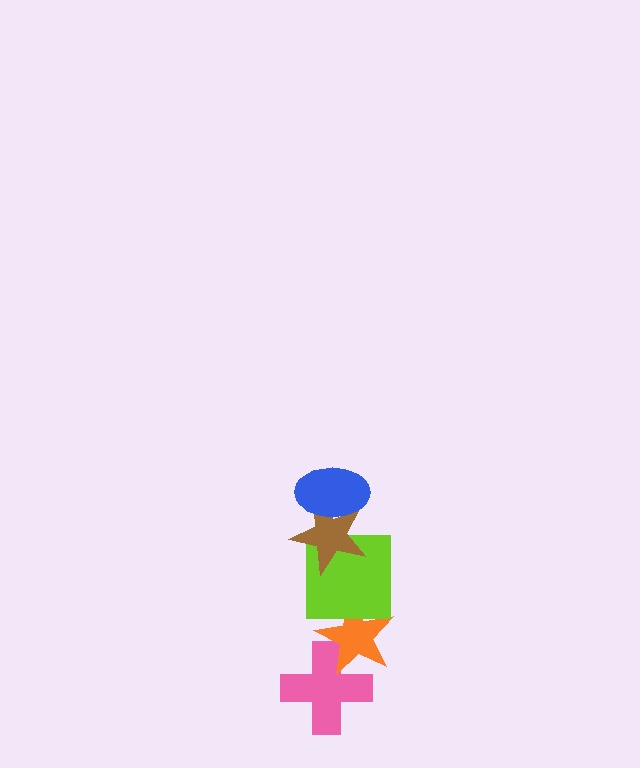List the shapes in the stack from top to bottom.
From top to bottom: the blue ellipse, the brown star, the lime square, the orange star, the pink cross.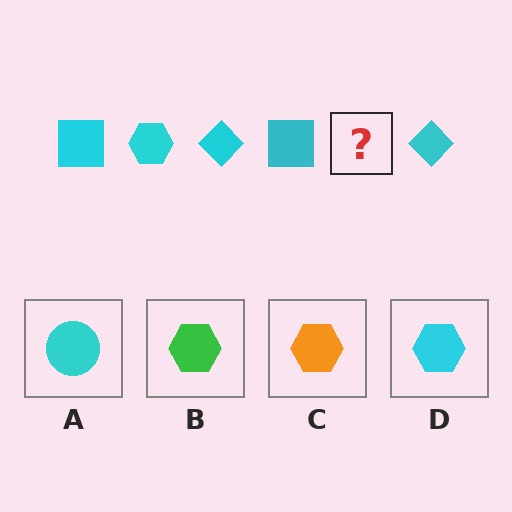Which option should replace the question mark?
Option D.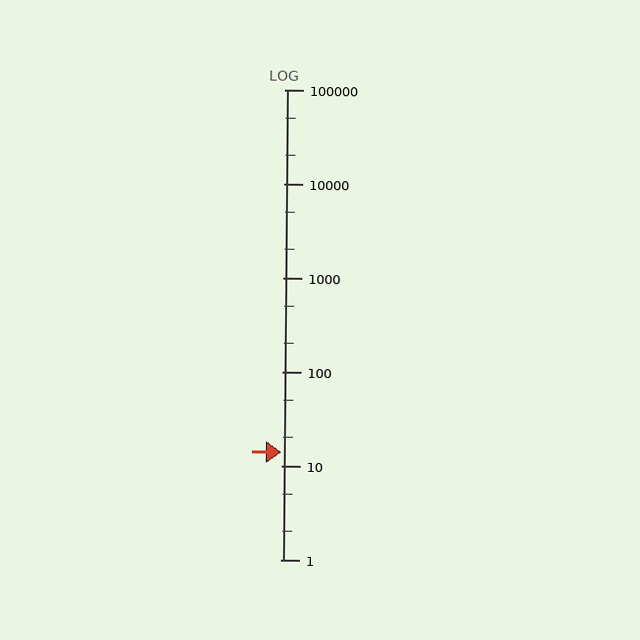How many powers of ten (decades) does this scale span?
The scale spans 5 decades, from 1 to 100000.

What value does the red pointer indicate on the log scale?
The pointer indicates approximately 14.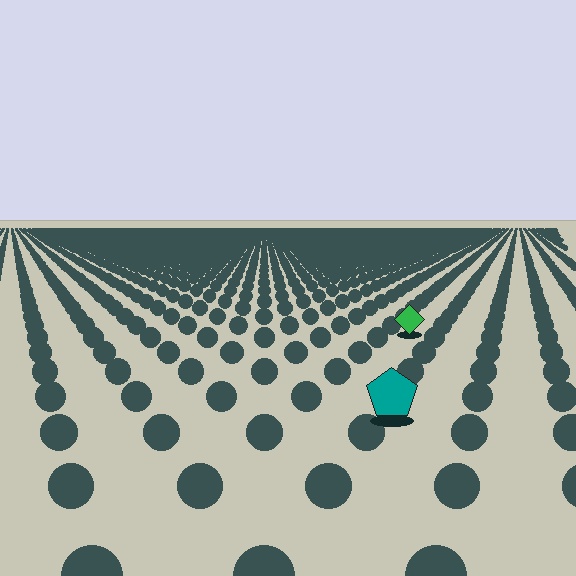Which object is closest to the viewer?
The teal pentagon is closest. The texture marks near it are larger and more spread out.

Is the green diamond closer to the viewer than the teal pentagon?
No. The teal pentagon is closer — you can tell from the texture gradient: the ground texture is coarser near it.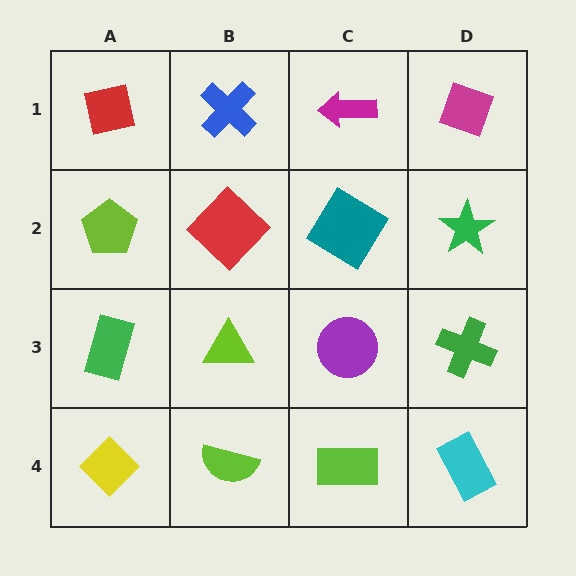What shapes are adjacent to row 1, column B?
A red diamond (row 2, column B), a red square (row 1, column A), a magenta arrow (row 1, column C).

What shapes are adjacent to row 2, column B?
A blue cross (row 1, column B), a lime triangle (row 3, column B), a lime pentagon (row 2, column A), a teal diamond (row 2, column C).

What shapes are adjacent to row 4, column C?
A purple circle (row 3, column C), a lime semicircle (row 4, column B), a cyan rectangle (row 4, column D).